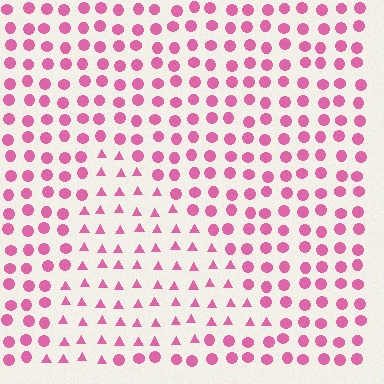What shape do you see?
I see a triangle.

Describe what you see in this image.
The image is filled with small pink elements arranged in a uniform grid. A triangle-shaped region contains triangles, while the surrounding area contains circles. The boundary is defined purely by the change in element shape.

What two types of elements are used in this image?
The image uses triangles inside the triangle region and circles outside it.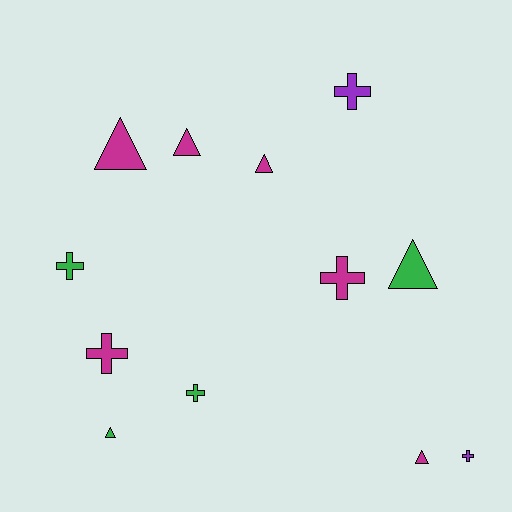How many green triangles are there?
There are 2 green triangles.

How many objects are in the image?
There are 12 objects.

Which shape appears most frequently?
Cross, with 6 objects.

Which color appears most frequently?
Magenta, with 6 objects.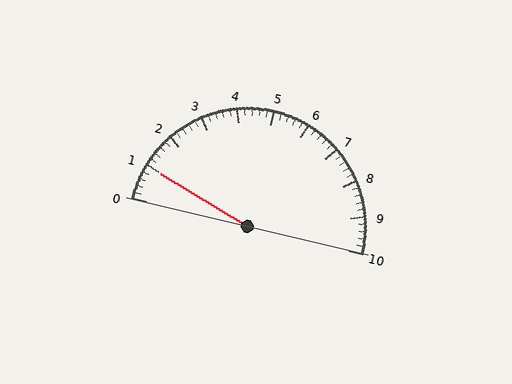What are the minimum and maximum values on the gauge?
The gauge ranges from 0 to 10.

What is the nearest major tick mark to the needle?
The nearest major tick mark is 1.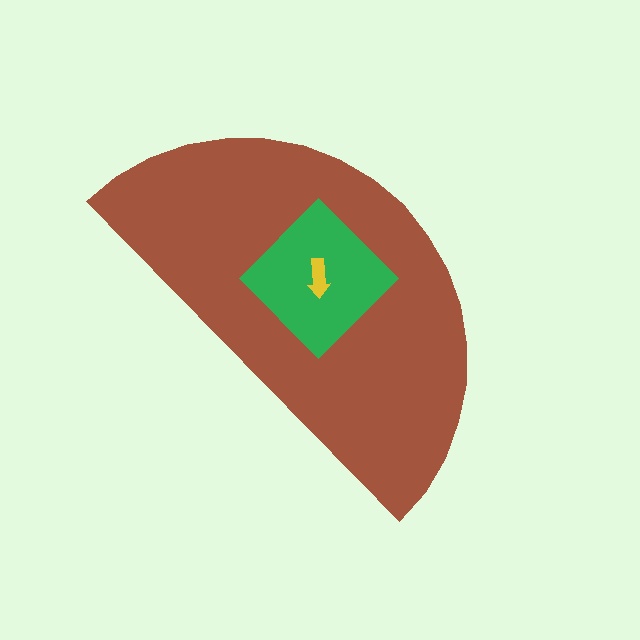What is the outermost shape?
The brown semicircle.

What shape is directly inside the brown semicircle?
The green diamond.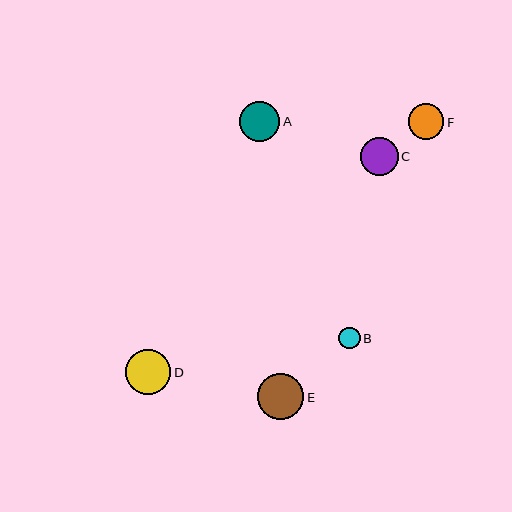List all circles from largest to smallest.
From largest to smallest: E, D, A, C, F, B.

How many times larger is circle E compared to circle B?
Circle E is approximately 2.2 times the size of circle B.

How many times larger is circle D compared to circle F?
Circle D is approximately 1.3 times the size of circle F.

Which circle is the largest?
Circle E is the largest with a size of approximately 46 pixels.